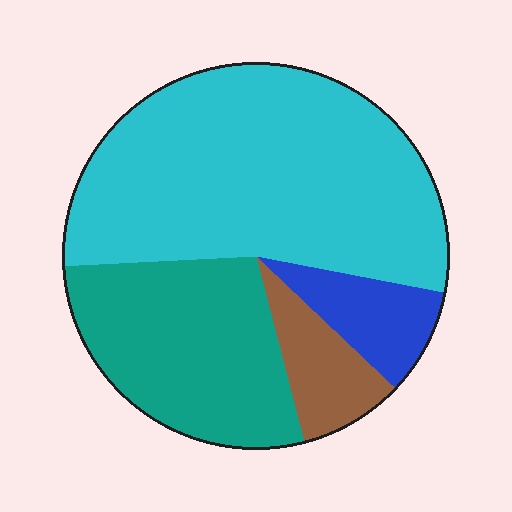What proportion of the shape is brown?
Brown covers roughly 10% of the shape.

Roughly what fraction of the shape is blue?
Blue takes up less than a quarter of the shape.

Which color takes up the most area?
Cyan, at roughly 55%.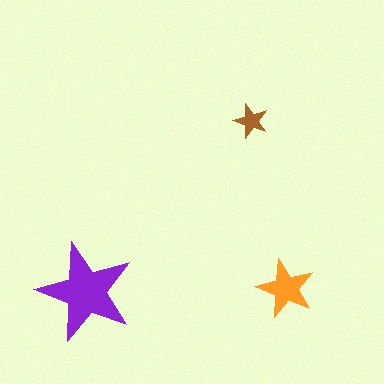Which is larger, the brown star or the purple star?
The purple one.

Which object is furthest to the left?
The purple star is leftmost.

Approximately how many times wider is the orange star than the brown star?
About 1.5 times wider.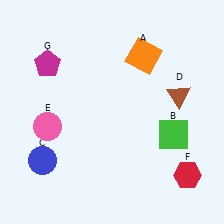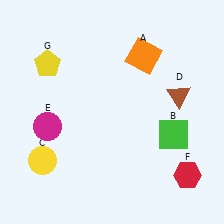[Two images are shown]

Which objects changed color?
C changed from blue to yellow. E changed from pink to magenta. G changed from magenta to yellow.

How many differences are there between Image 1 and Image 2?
There are 3 differences between the two images.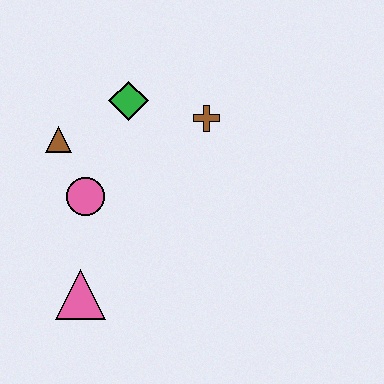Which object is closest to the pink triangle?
The pink circle is closest to the pink triangle.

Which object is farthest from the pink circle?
The brown cross is farthest from the pink circle.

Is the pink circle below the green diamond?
Yes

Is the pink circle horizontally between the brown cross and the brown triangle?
Yes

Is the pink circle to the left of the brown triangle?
No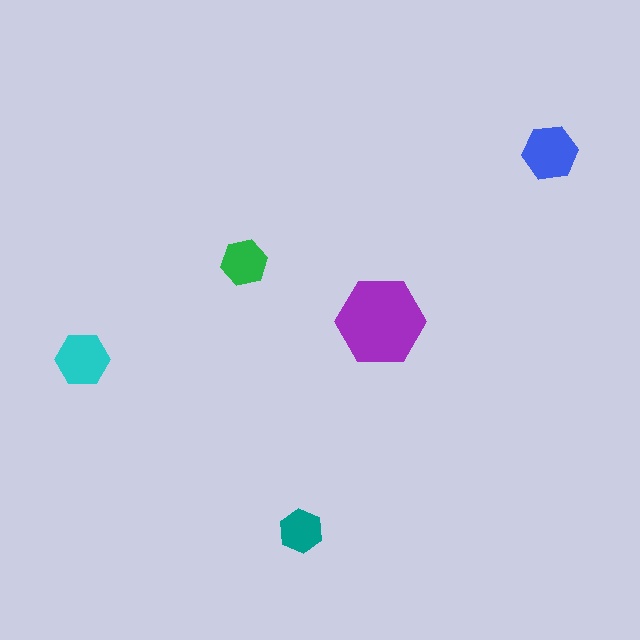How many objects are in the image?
There are 5 objects in the image.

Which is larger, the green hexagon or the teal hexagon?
The green one.